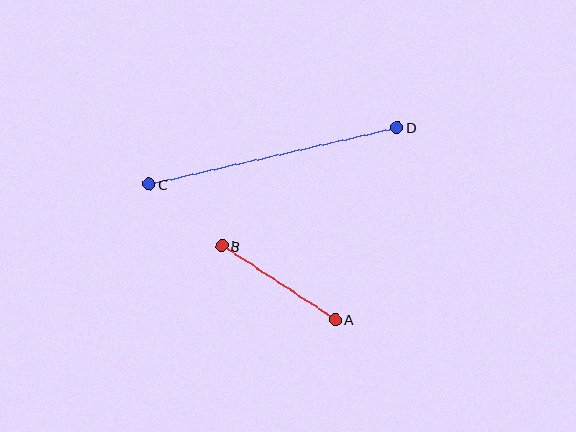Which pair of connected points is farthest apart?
Points C and D are farthest apart.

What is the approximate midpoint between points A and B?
The midpoint is at approximately (279, 283) pixels.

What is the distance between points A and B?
The distance is approximately 135 pixels.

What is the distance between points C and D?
The distance is approximately 254 pixels.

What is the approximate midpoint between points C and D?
The midpoint is at approximately (273, 156) pixels.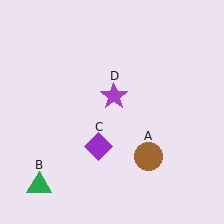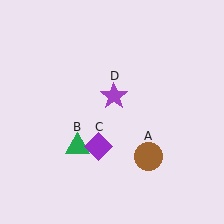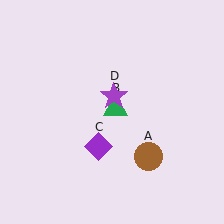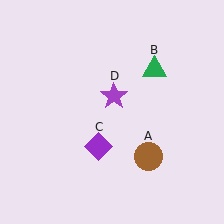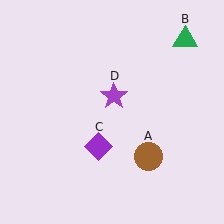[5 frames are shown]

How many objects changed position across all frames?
1 object changed position: green triangle (object B).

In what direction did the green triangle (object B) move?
The green triangle (object B) moved up and to the right.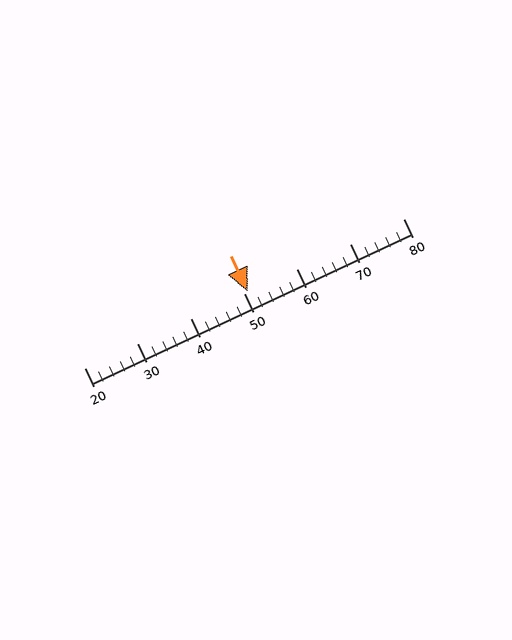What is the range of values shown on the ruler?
The ruler shows values from 20 to 80.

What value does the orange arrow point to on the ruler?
The orange arrow points to approximately 51.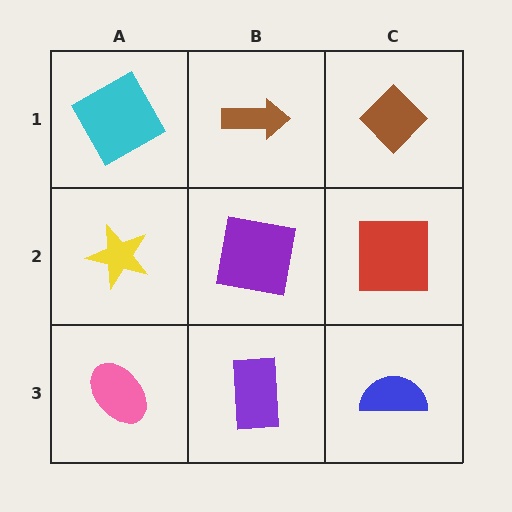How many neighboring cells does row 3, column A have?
2.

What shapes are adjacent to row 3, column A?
A yellow star (row 2, column A), a purple rectangle (row 3, column B).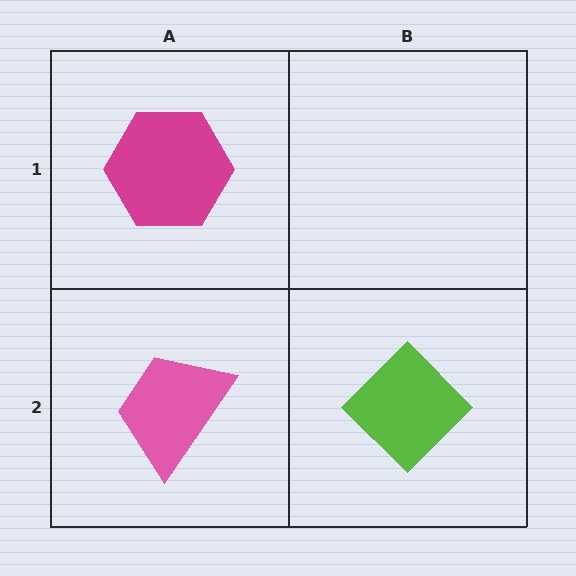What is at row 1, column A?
A magenta hexagon.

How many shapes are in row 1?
1 shape.